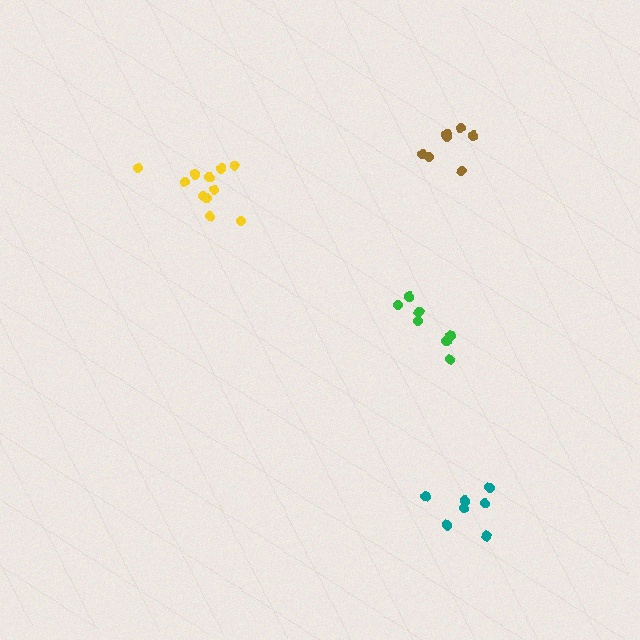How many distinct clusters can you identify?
There are 4 distinct clusters.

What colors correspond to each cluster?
The clusters are colored: green, teal, yellow, brown.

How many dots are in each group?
Group 1: 7 dots, Group 2: 7 dots, Group 3: 11 dots, Group 4: 7 dots (32 total).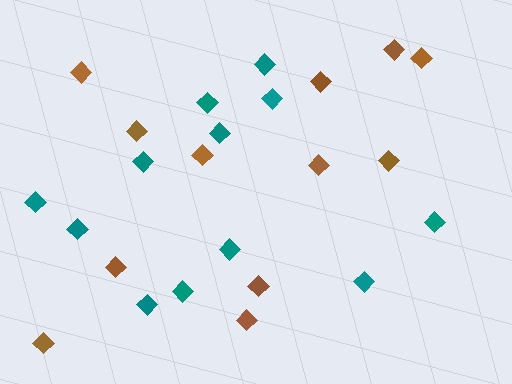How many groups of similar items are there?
There are 2 groups: one group of brown diamonds (12) and one group of teal diamonds (12).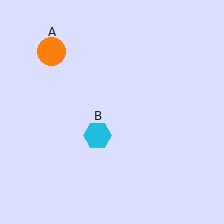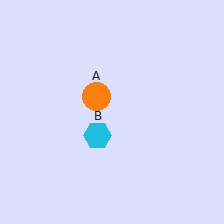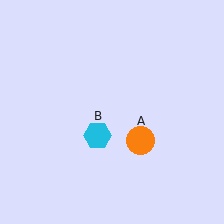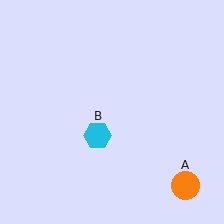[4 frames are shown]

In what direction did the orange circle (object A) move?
The orange circle (object A) moved down and to the right.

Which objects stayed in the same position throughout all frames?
Cyan hexagon (object B) remained stationary.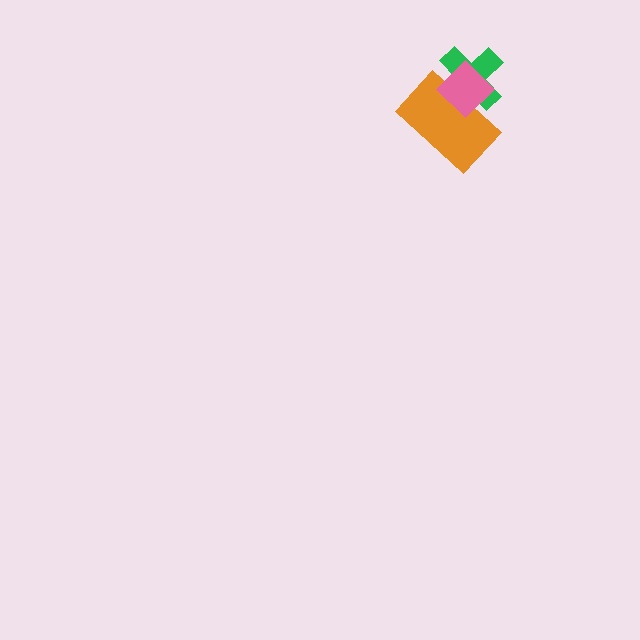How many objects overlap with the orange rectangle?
2 objects overlap with the orange rectangle.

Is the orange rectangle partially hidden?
Yes, it is partially covered by another shape.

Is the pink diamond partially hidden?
No, no other shape covers it.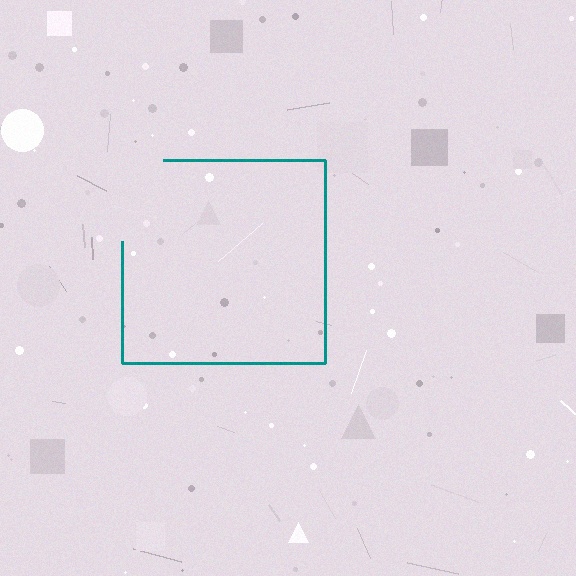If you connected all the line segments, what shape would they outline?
They would outline a square.